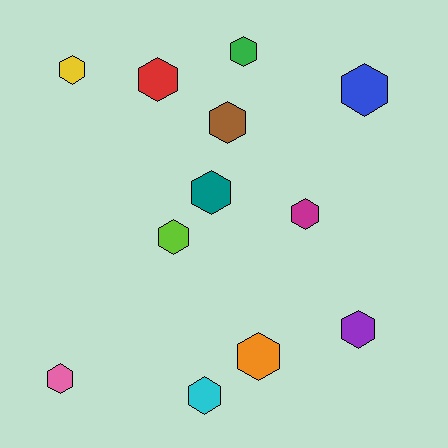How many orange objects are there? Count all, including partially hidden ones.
There is 1 orange object.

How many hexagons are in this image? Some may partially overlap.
There are 12 hexagons.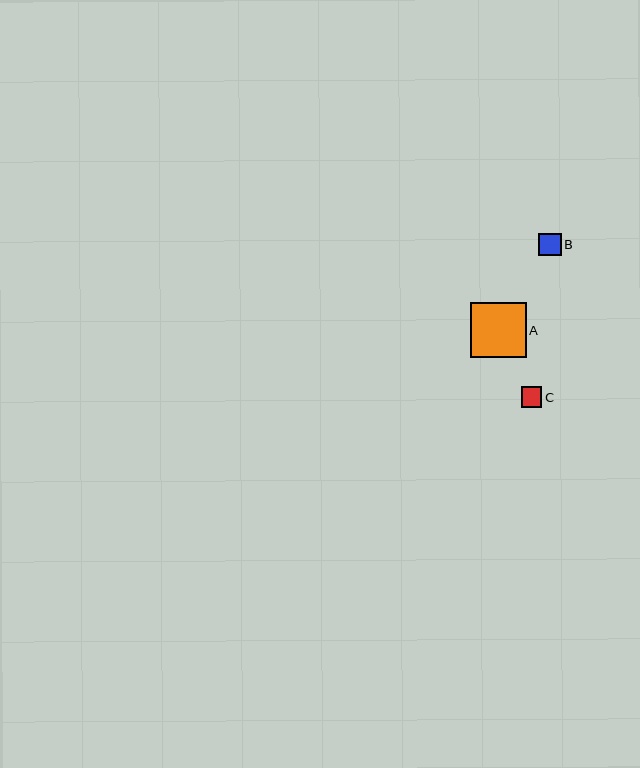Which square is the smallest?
Square C is the smallest with a size of approximately 20 pixels.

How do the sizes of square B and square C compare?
Square B and square C are approximately the same size.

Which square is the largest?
Square A is the largest with a size of approximately 55 pixels.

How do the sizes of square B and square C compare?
Square B and square C are approximately the same size.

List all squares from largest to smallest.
From largest to smallest: A, B, C.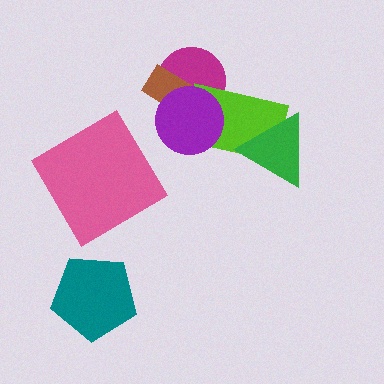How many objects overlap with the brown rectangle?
2 objects overlap with the brown rectangle.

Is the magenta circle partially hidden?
Yes, it is partially covered by another shape.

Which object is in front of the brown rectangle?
The purple circle is in front of the brown rectangle.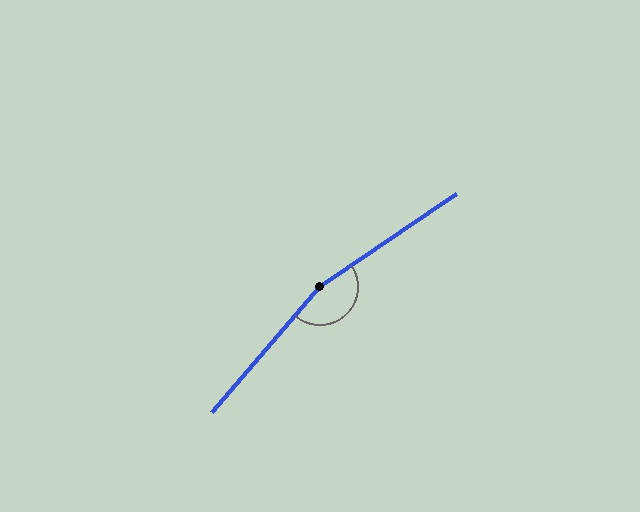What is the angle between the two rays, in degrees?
Approximately 165 degrees.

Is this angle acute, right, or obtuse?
It is obtuse.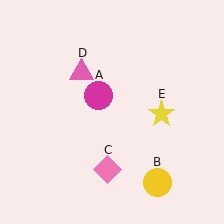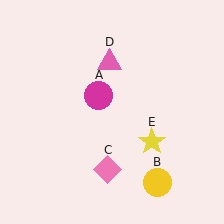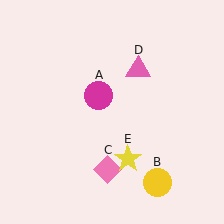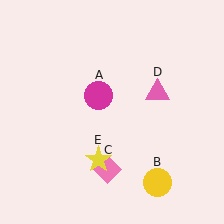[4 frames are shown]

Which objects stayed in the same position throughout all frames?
Magenta circle (object A) and yellow circle (object B) and pink diamond (object C) remained stationary.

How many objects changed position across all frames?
2 objects changed position: pink triangle (object D), yellow star (object E).